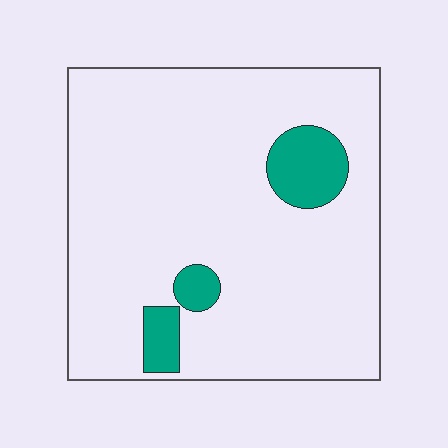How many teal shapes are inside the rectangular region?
3.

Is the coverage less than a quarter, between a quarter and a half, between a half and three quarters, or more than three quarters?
Less than a quarter.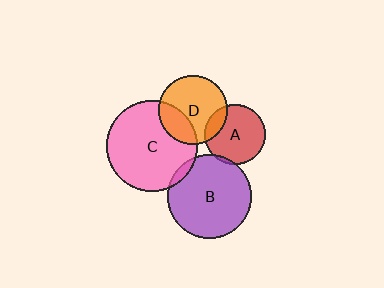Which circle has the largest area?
Circle C (pink).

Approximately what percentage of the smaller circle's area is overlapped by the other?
Approximately 5%.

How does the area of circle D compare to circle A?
Approximately 1.3 times.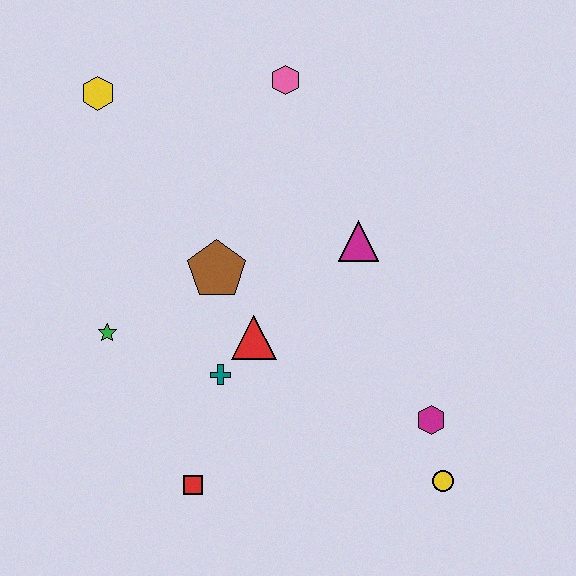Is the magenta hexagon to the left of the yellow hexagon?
No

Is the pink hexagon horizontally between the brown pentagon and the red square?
No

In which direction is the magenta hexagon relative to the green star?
The magenta hexagon is to the right of the green star.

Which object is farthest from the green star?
The yellow circle is farthest from the green star.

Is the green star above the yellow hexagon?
No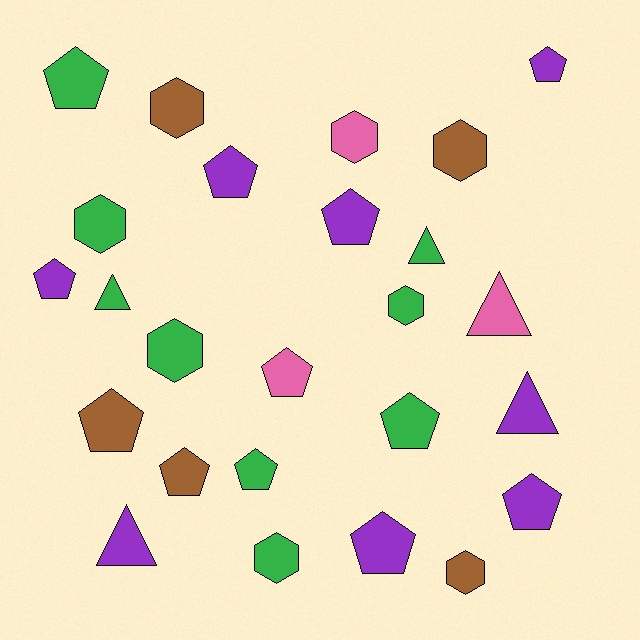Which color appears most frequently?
Green, with 9 objects.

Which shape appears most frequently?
Pentagon, with 12 objects.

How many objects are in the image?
There are 25 objects.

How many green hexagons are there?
There are 4 green hexagons.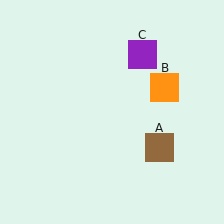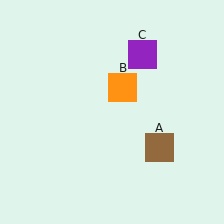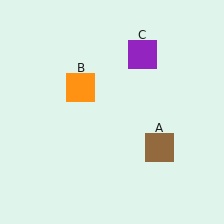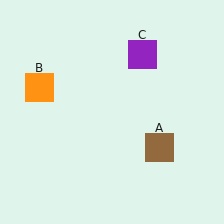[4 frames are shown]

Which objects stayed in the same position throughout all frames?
Brown square (object A) and purple square (object C) remained stationary.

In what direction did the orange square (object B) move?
The orange square (object B) moved left.